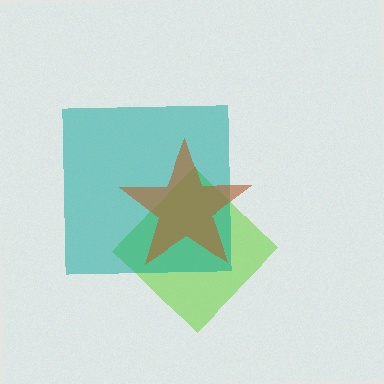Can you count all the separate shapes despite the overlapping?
Yes, there are 3 separate shapes.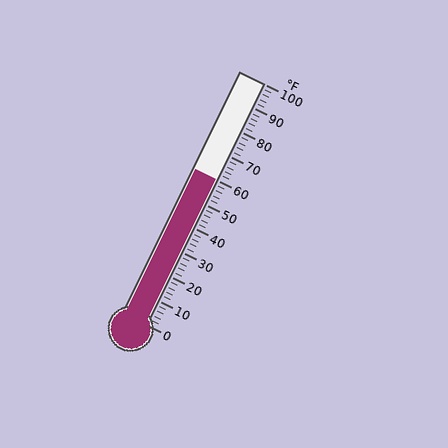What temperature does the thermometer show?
The thermometer shows approximately 60°F.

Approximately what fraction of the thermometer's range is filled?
The thermometer is filled to approximately 60% of its range.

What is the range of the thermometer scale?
The thermometer scale ranges from 0°F to 100°F.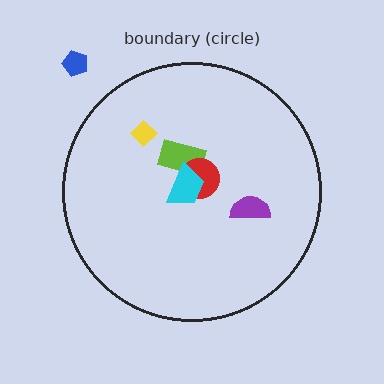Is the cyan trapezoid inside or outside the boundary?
Inside.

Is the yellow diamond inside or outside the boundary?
Inside.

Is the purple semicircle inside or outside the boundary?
Inside.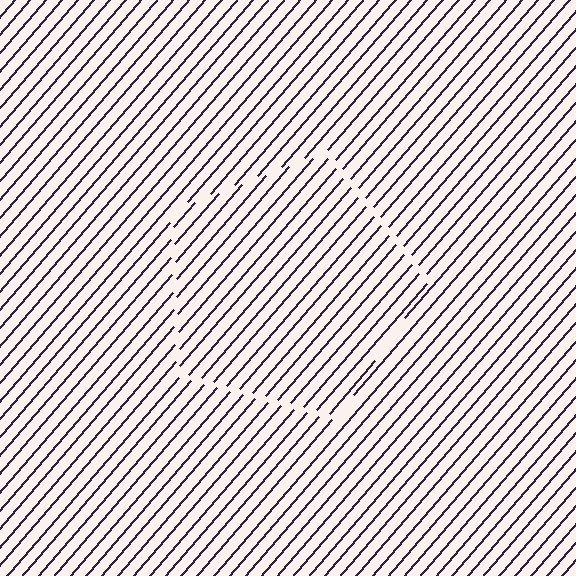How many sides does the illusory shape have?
5 sides — the line-ends trace a pentagon.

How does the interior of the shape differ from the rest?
The interior of the shape contains the same grating, shifted by half a period — the contour is defined by the phase discontinuity where line-ends from the inner and outer gratings abut.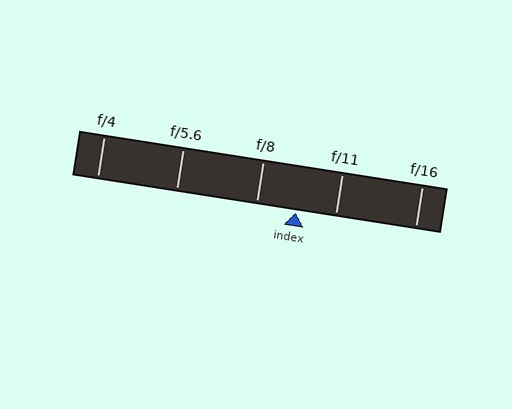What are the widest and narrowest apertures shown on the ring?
The widest aperture shown is f/4 and the narrowest is f/16.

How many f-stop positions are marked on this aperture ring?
There are 5 f-stop positions marked.